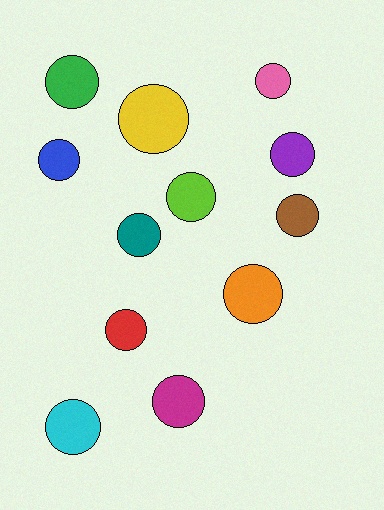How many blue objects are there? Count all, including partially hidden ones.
There is 1 blue object.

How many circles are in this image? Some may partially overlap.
There are 12 circles.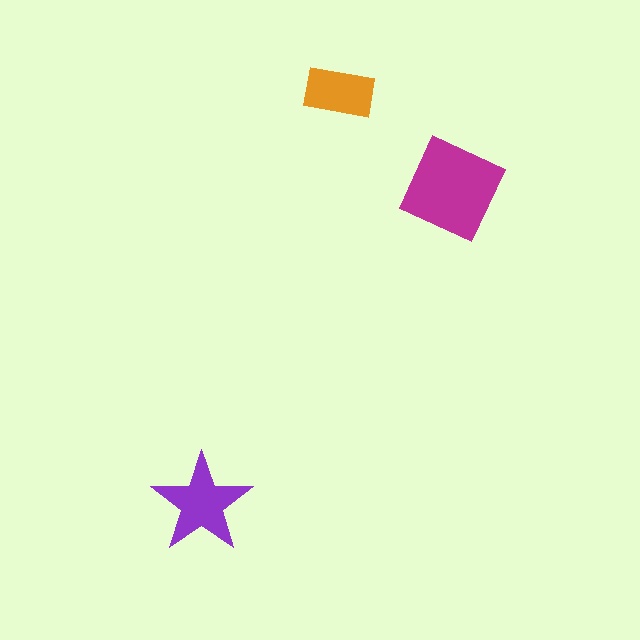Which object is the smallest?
The orange rectangle.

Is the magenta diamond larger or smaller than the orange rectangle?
Larger.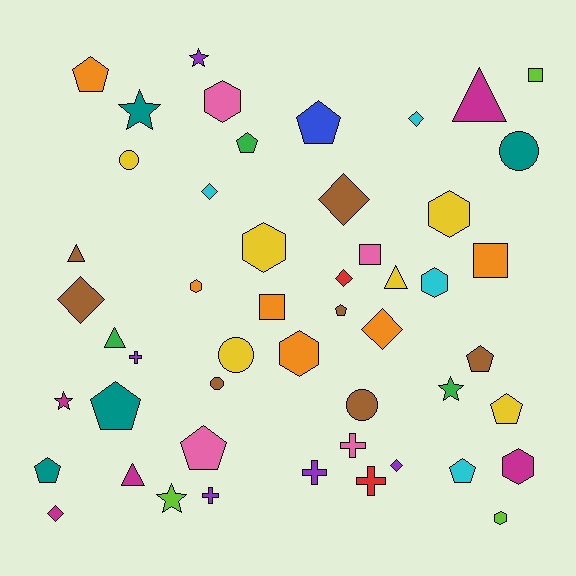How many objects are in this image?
There are 50 objects.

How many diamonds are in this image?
There are 8 diamonds.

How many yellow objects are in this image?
There are 6 yellow objects.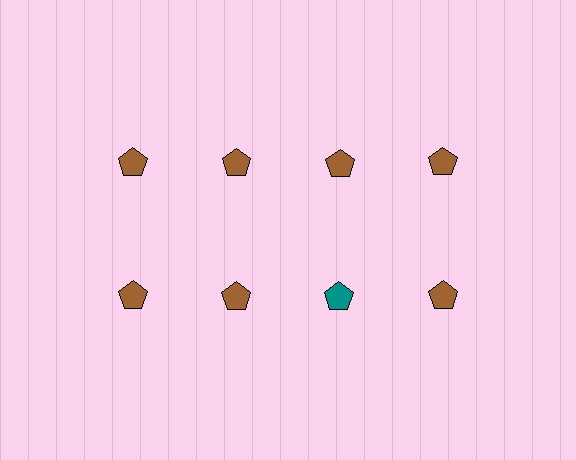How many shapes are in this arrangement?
There are 8 shapes arranged in a grid pattern.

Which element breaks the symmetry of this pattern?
The teal pentagon in the second row, center column breaks the symmetry. All other shapes are brown pentagons.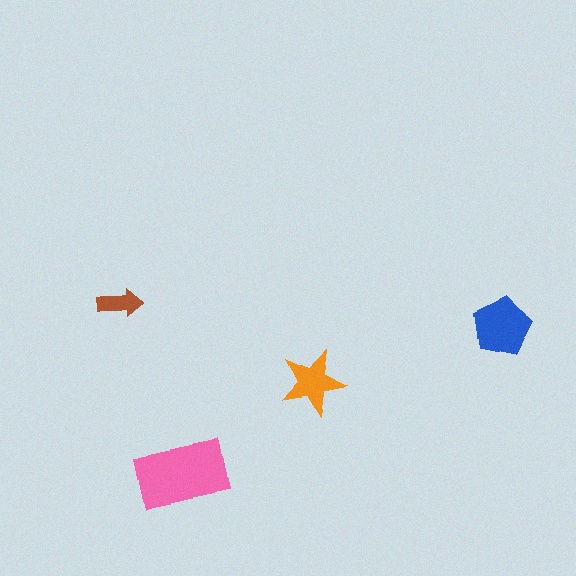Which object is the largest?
The pink rectangle.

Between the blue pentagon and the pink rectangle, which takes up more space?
The pink rectangle.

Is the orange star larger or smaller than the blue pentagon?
Smaller.